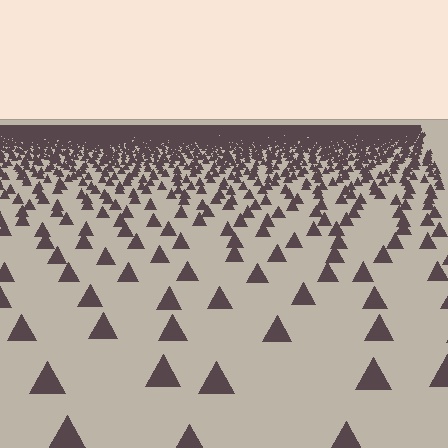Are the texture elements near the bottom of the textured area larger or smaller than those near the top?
Larger. Near the bottom, elements are closer to the viewer and appear at a bigger on-screen size.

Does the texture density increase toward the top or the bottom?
Density increases toward the top.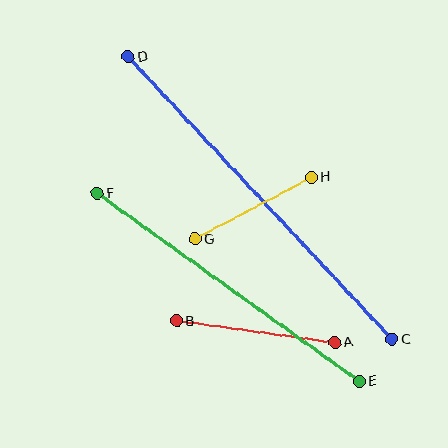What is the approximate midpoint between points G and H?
The midpoint is at approximately (253, 208) pixels.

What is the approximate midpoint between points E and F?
The midpoint is at approximately (228, 287) pixels.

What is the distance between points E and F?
The distance is approximately 323 pixels.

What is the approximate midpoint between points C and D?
The midpoint is at approximately (260, 198) pixels.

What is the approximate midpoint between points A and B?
The midpoint is at approximately (256, 332) pixels.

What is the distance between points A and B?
The distance is approximately 160 pixels.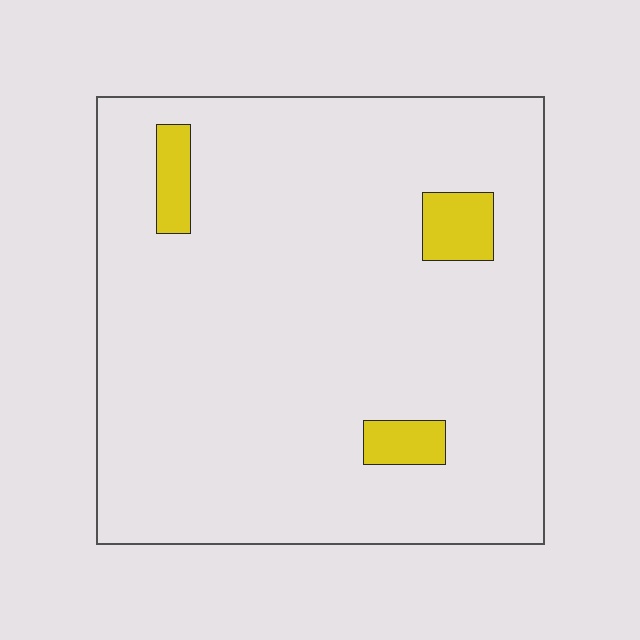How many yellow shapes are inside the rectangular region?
3.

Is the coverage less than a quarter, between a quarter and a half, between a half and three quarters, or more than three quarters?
Less than a quarter.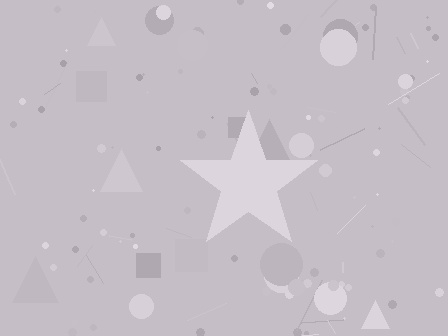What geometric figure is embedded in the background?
A star is embedded in the background.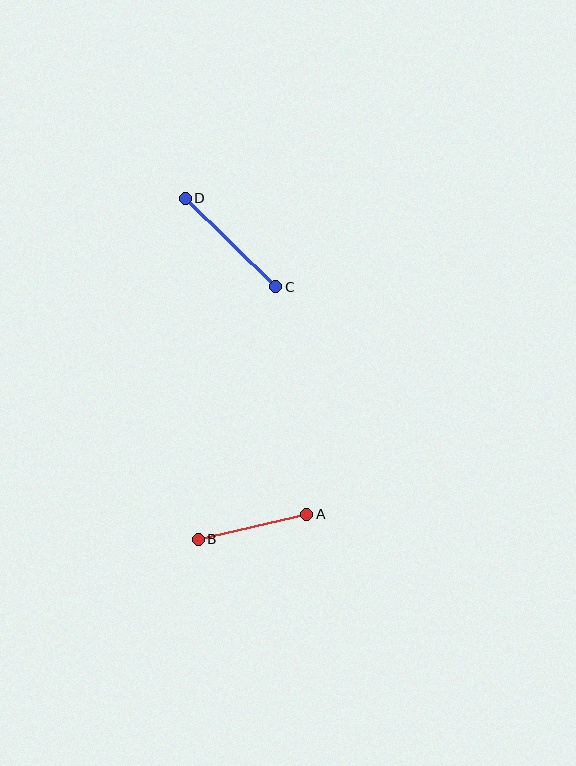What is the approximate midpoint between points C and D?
The midpoint is at approximately (231, 243) pixels.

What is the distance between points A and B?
The distance is approximately 111 pixels.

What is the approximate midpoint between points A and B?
The midpoint is at approximately (252, 527) pixels.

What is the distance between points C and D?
The distance is approximately 127 pixels.